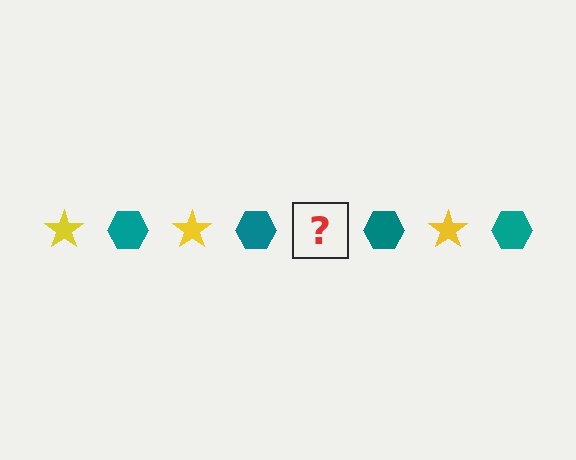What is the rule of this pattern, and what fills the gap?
The rule is that the pattern alternates between yellow star and teal hexagon. The gap should be filled with a yellow star.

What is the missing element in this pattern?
The missing element is a yellow star.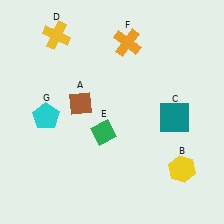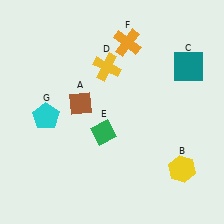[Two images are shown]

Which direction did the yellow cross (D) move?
The yellow cross (D) moved right.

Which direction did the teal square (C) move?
The teal square (C) moved up.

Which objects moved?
The objects that moved are: the teal square (C), the yellow cross (D).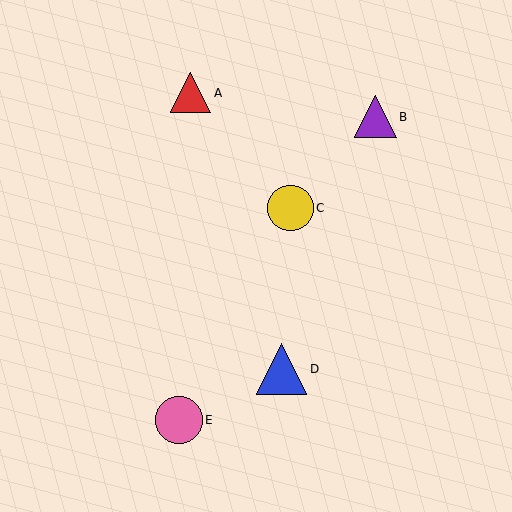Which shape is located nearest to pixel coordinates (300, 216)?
The yellow circle (labeled C) at (290, 208) is nearest to that location.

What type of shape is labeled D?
Shape D is a blue triangle.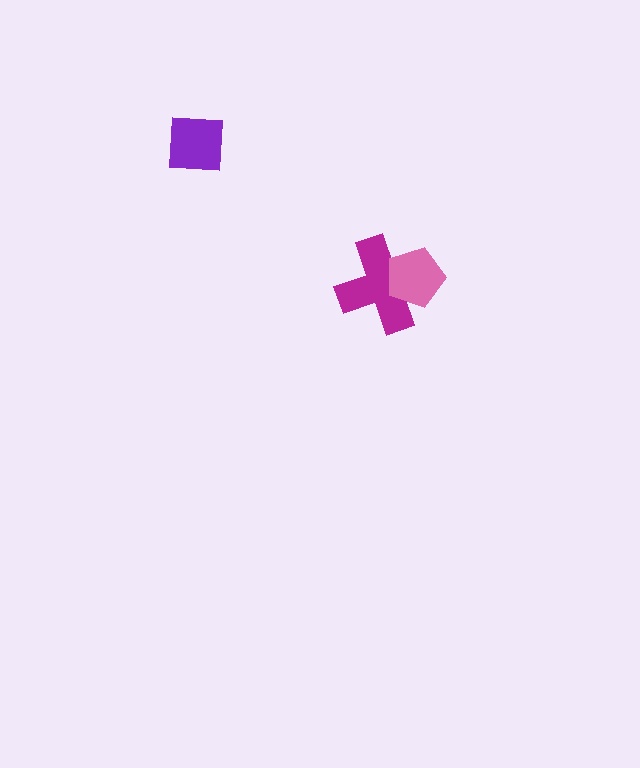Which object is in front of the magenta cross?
The pink pentagon is in front of the magenta cross.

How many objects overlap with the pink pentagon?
1 object overlaps with the pink pentagon.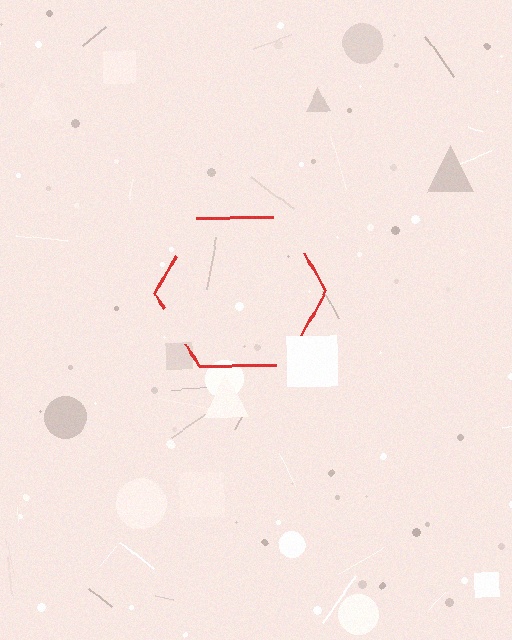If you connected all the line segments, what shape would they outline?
They would outline a hexagon.